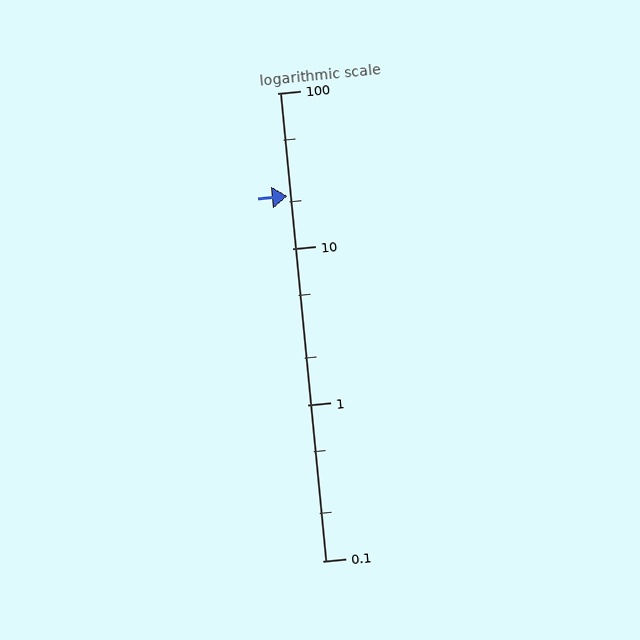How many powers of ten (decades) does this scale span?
The scale spans 3 decades, from 0.1 to 100.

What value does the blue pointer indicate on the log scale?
The pointer indicates approximately 22.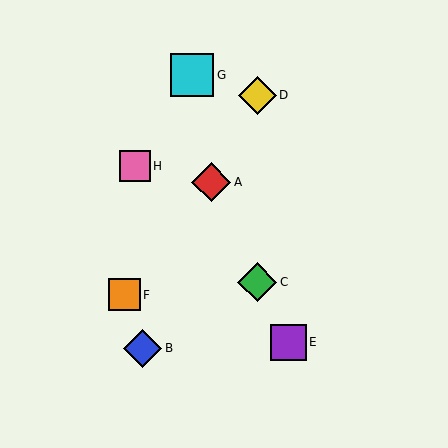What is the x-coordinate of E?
Object E is at x≈288.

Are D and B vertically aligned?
No, D is at x≈257 and B is at x≈143.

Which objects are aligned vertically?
Objects C, D are aligned vertically.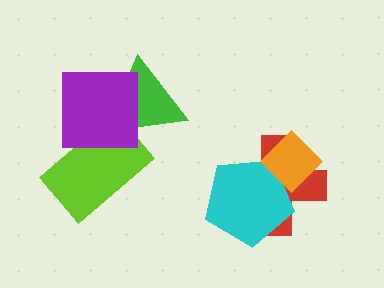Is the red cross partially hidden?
Yes, it is partially covered by another shape.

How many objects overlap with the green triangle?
2 objects overlap with the green triangle.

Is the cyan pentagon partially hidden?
Yes, it is partially covered by another shape.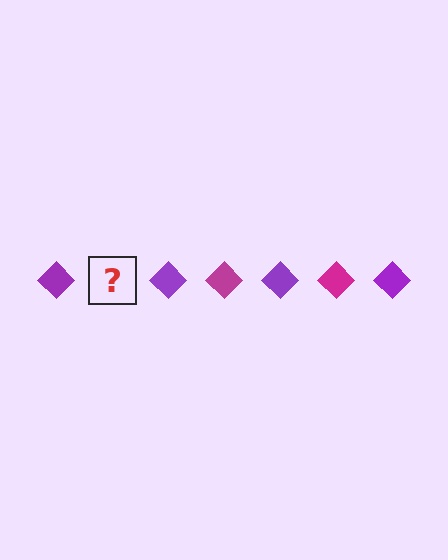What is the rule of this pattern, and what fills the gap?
The rule is that the pattern cycles through purple, magenta diamonds. The gap should be filled with a magenta diamond.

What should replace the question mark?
The question mark should be replaced with a magenta diamond.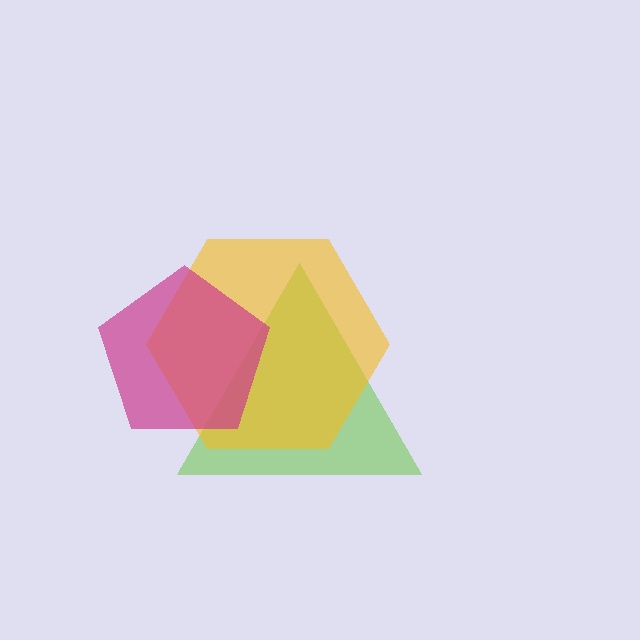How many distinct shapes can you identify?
There are 3 distinct shapes: a lime triangle, a yellow hexagon, a magenta pentagon.